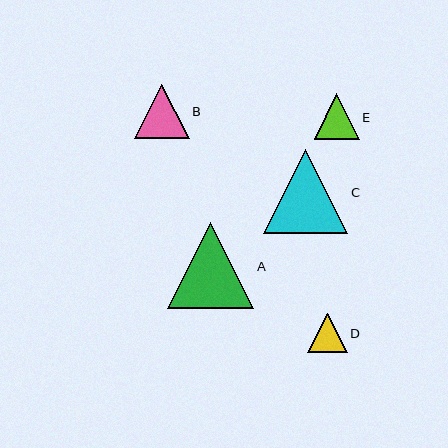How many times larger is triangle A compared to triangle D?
Triangle A is approximately 2.2 times the size of triangle D.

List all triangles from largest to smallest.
From largest to smallest: A, C, B, E, D.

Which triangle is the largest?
Triangle A is the largest with a size of approximately 86 pixels.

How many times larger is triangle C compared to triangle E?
Triangle C is approximately 1.9 times the size of triangle E.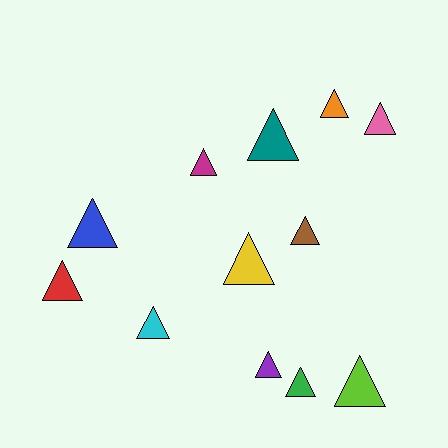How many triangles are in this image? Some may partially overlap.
There are 12 triangles.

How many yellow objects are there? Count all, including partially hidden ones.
There is 1 yellow object.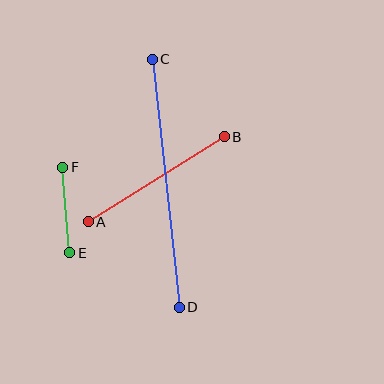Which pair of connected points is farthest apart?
Points C and D are farthest apart.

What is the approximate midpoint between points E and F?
The midpoint is at approximately (66, 210) pixels.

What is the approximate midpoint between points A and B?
The midpoint is at approximately (156, 179) pixels.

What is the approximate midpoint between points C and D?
The midpoint is at approximately (166, 183) pixels.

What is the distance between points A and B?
The distance is approximately 160 pixels.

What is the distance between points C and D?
The distance is approximately 249 pixels.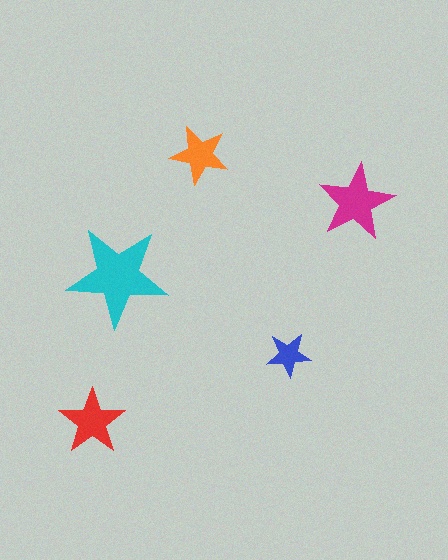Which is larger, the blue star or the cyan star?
The cyan one.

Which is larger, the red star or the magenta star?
The magenta one.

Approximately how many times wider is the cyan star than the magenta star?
About 1.5 times wider.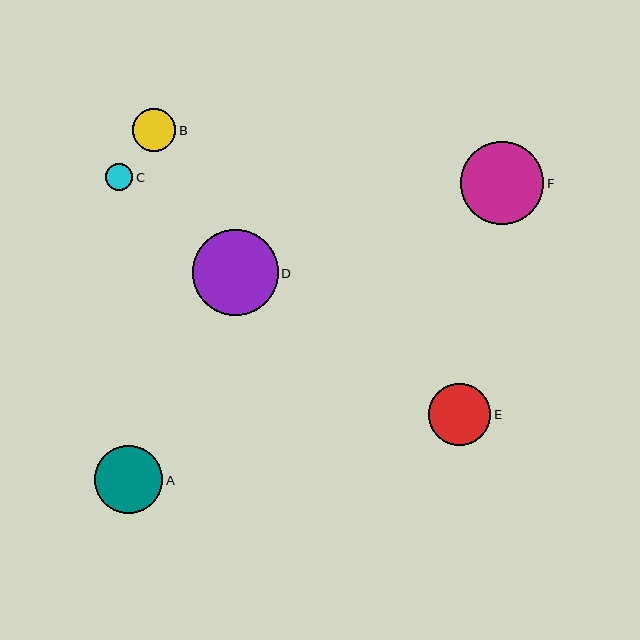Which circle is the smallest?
Circle C is the smallest with a size of approximately 27 pixels.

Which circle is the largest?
Circle D is the largest with a size of approximately 86 pixels.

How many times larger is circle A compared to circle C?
Circle A is approximately 2.5 times the size of circle C.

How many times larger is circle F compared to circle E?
Circle F is approximately 1.3 times the size of circle E.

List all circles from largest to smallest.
From largest to smallest: D, F, A, E, B, C.